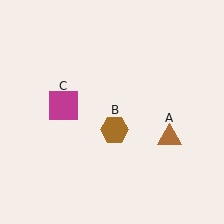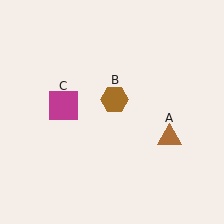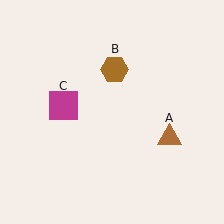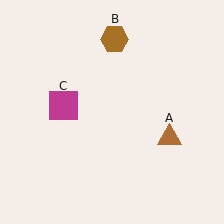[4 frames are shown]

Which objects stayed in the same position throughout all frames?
Brown triangle (object A) and magenta square (object C) remained stationary.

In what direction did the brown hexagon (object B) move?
The brown hexagon (object B) moved up.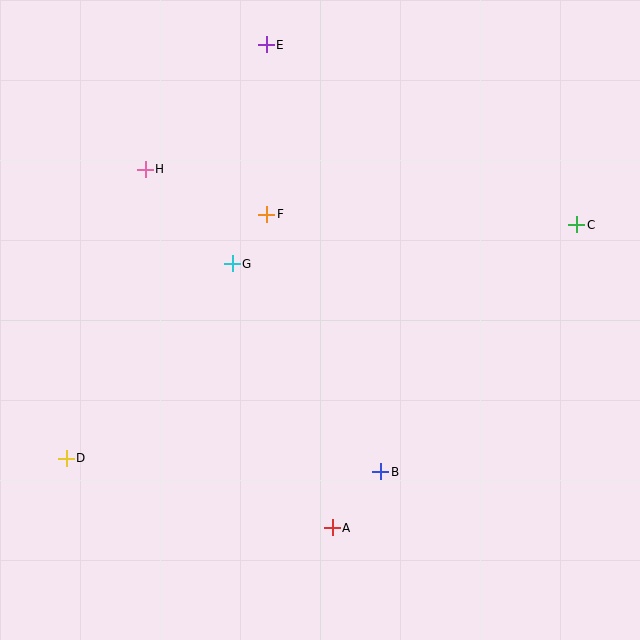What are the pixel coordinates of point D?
Point D is at (66, 458).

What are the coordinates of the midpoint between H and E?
The midpoint between H and E is at (206, 107).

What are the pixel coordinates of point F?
Point F is at (267, 214).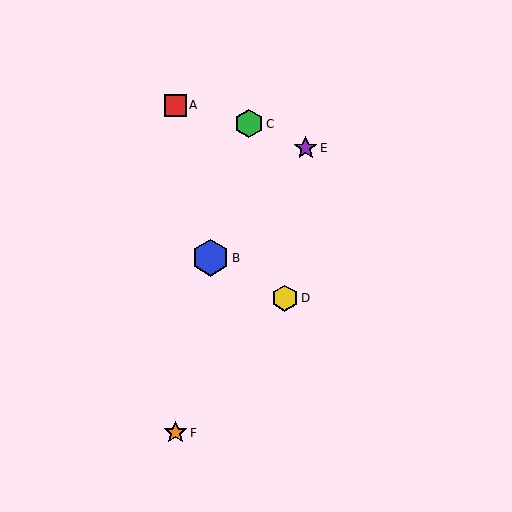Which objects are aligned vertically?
Objects A, F are aligned vertically.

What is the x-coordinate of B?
Object B is at x≈211.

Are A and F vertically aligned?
Yes, both are at x≈175.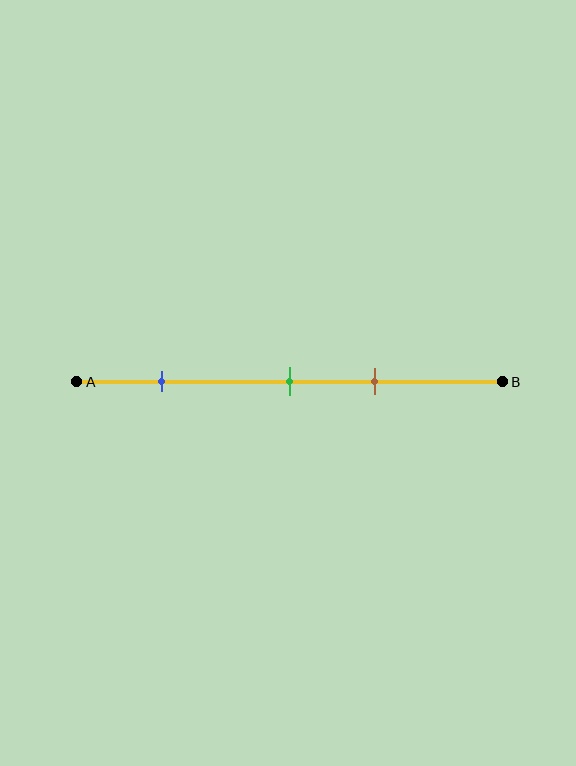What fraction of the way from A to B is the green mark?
The green mark is approximately 50% (0.5) of the way from A to B.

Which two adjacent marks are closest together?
The green and brown marks are the closest adjacent pair.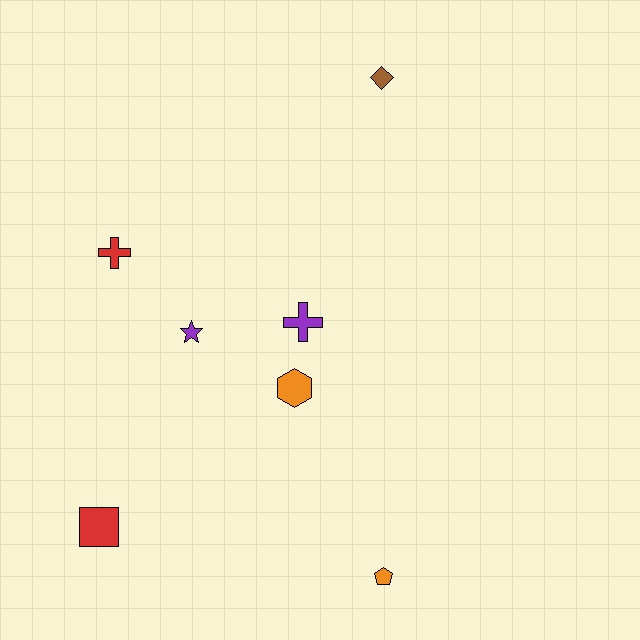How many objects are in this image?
There are 7 objects.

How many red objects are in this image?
There are 2 red objects.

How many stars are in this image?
There is 1 star.